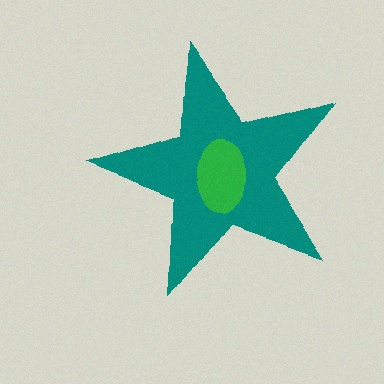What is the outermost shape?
The teal star.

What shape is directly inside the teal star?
The green ellipse.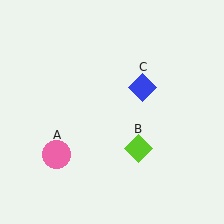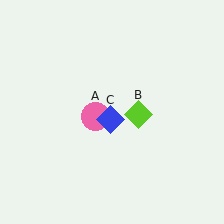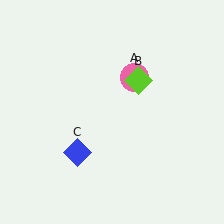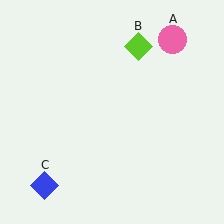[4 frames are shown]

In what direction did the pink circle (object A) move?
The pink circle (object A) moved up and to the right.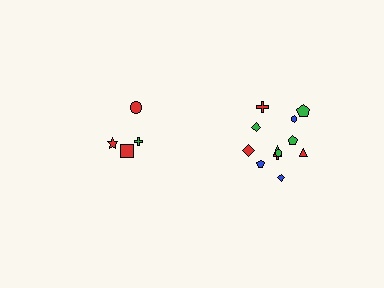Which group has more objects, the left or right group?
The right group.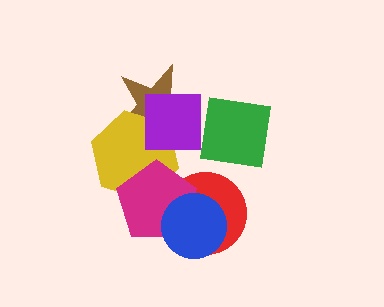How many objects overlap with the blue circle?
2 objects overlap with the blue circle.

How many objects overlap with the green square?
1 object overlaps with the green square.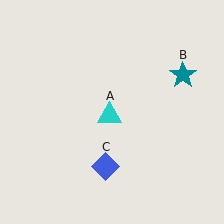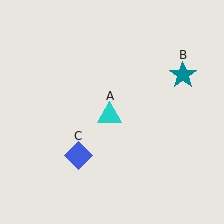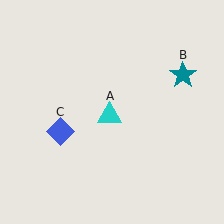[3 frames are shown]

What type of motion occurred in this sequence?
The blue diamond (object C) rotated clockwise around the center of the scene.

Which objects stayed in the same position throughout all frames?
Cyan triangle (object A) and teal star (object B) remained stationary.